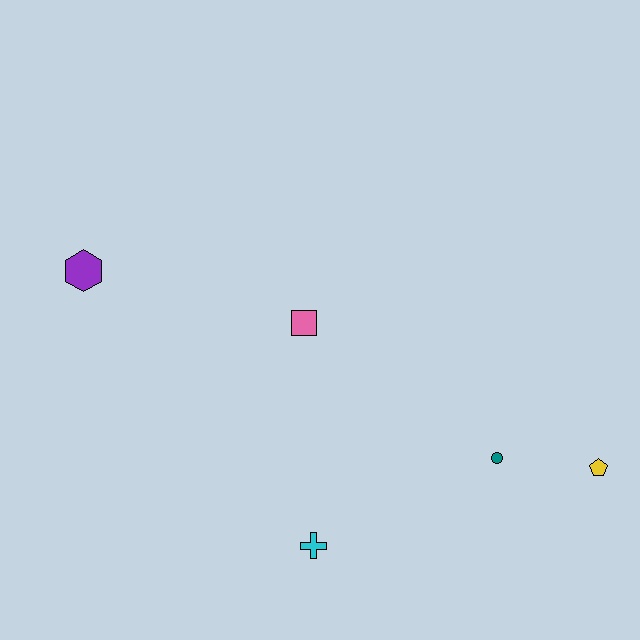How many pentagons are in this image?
There is 1 pentagon.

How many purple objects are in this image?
There is 1 purple object.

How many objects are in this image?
There are 5 objects.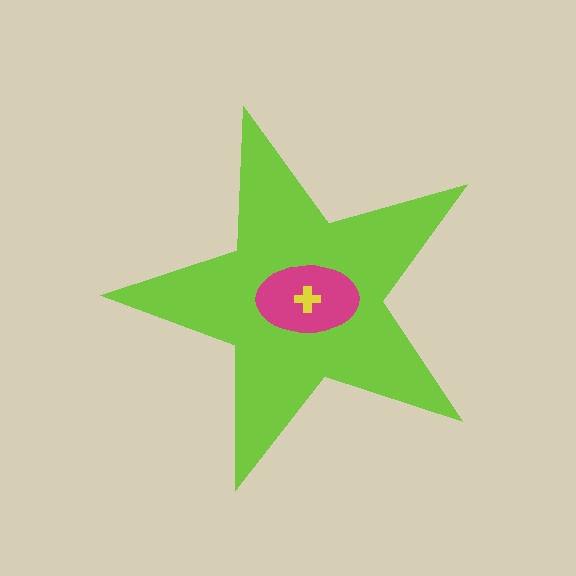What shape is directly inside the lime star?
The magenta ellipse.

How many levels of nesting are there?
3.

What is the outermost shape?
The lime star.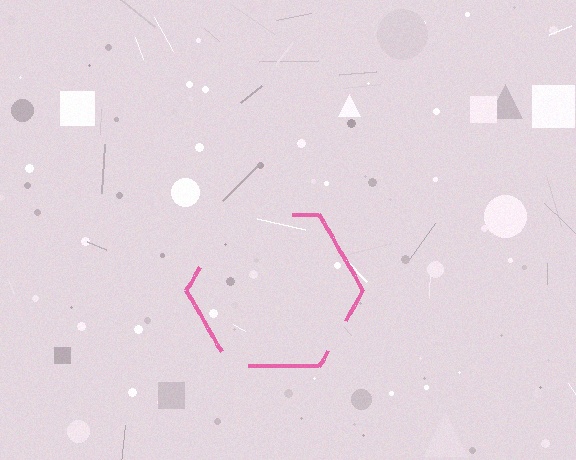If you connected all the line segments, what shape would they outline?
They would outline a hexagon.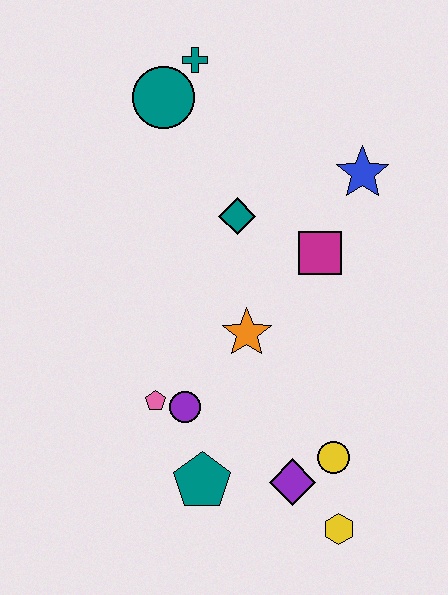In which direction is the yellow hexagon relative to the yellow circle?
The yellow hexagon is below the yellow circle.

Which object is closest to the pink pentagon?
The purple circle is closest to the pink pentagon.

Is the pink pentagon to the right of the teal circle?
No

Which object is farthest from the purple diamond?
The teal cross is farthest from the purple diamond.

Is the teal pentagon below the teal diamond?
Yes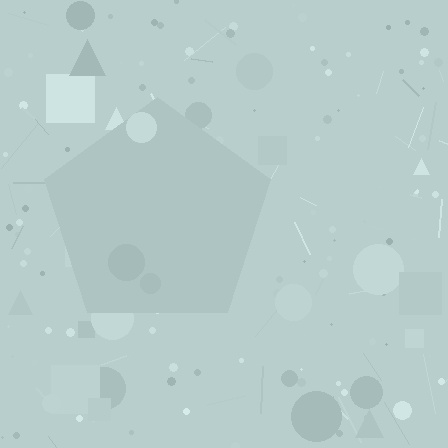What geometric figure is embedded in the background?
A pentagon is embedded in the background.